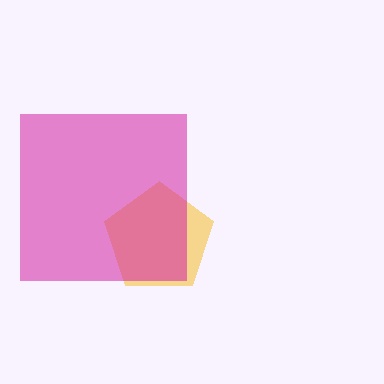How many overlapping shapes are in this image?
There are 2 overlapping shapes in the image.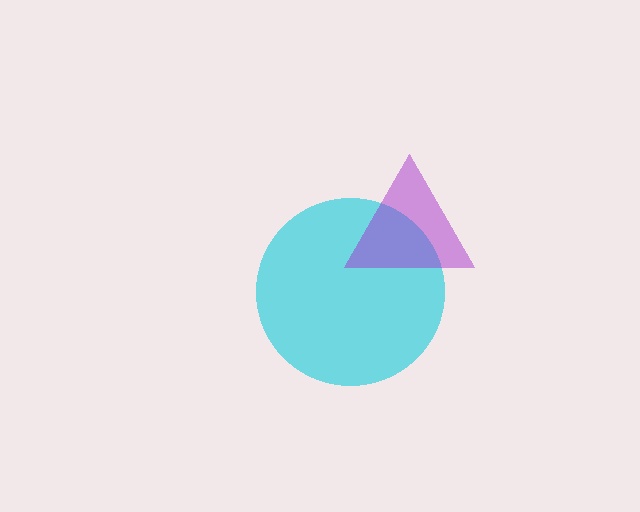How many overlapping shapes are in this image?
There are 2 overlapping shapes in the image.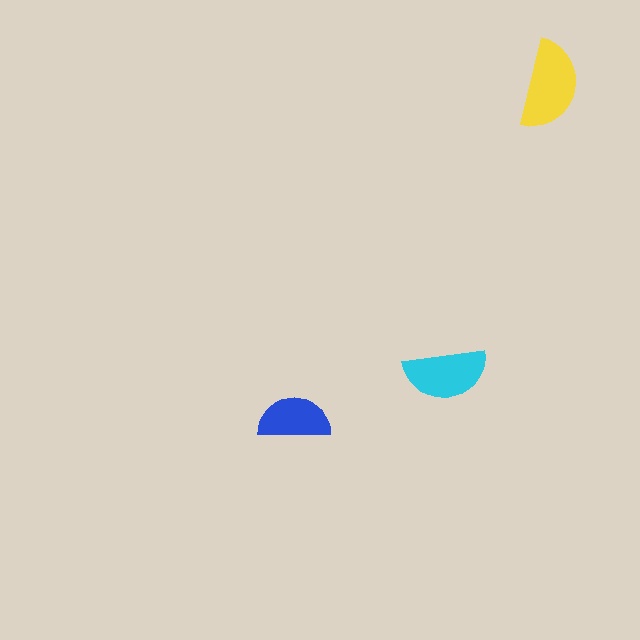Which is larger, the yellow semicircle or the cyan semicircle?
The yellow one.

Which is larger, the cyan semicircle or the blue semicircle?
The cyan one.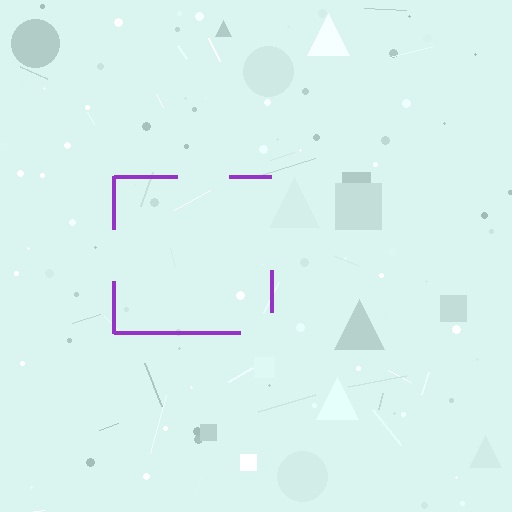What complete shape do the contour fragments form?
The contour fragments form a square.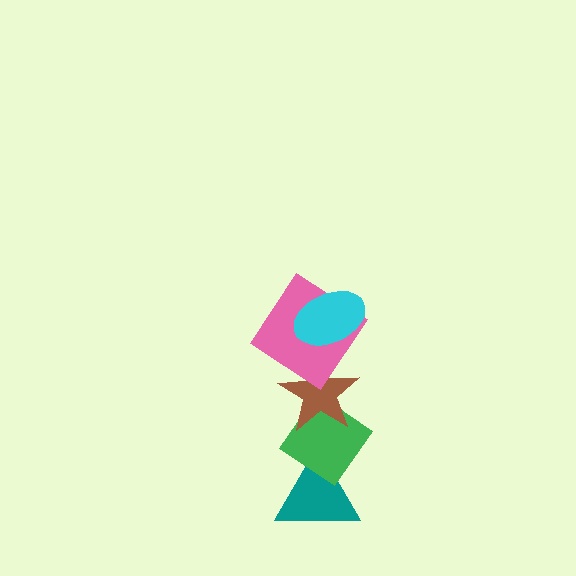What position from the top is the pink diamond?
The pink diamond is 2nd from the top.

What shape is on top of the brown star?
The pink diamond is on top of the brown star.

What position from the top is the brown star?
The brown star is 3rd from the top.